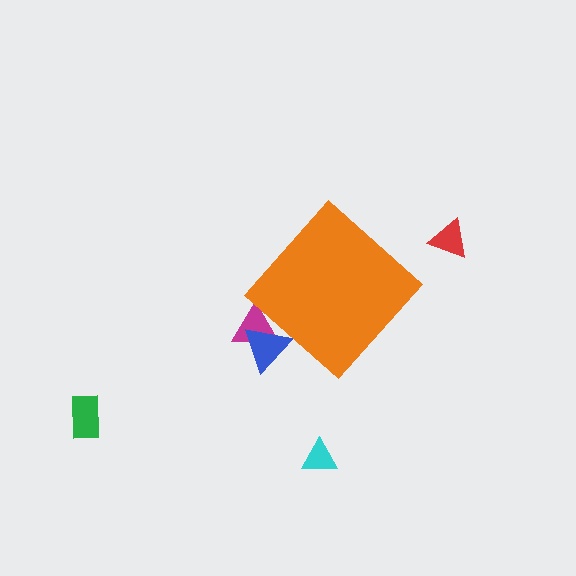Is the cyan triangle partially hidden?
No, the cyan triangle is fully visible.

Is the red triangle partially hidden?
No, the red triangle is fully visible.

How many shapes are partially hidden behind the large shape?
2 shapes are partially hidden.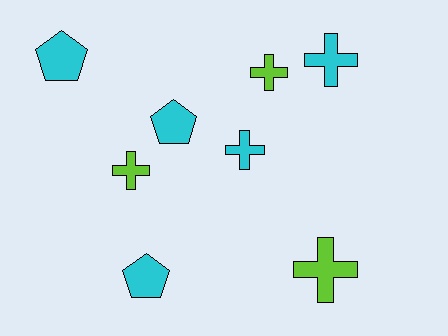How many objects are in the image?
There are 8 objects.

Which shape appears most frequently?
Cross, with 5 objects.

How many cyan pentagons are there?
There are 3 cyan pentagons.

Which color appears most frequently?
Cyan, with 5 objects.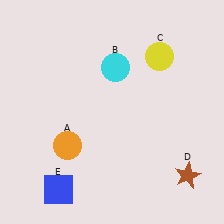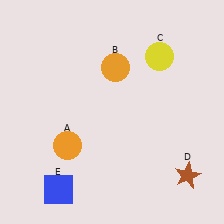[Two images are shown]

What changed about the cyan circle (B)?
In Image 1, B is cyan. In Image 2, it changed to orange.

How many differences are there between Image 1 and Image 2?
There is 1 difference between the two images.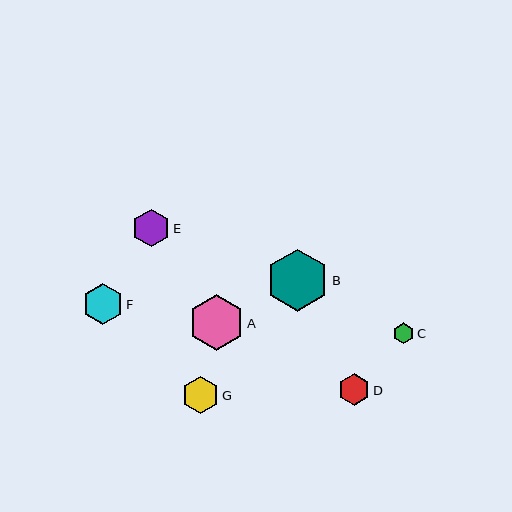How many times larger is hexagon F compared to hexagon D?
Hexagon F is approximately 1.3 times the size of hexagon D.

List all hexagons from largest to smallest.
From largest to smallest: B, A, F, E, G, D, C.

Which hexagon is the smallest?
Hexagon C is the smallest with a size of approximately 21 pixels.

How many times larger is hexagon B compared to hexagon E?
Hexagon B is approximately 1.6 times the size of hexagon E.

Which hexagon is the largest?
Hexagon B is the largest with a size of approximately 62 pixels.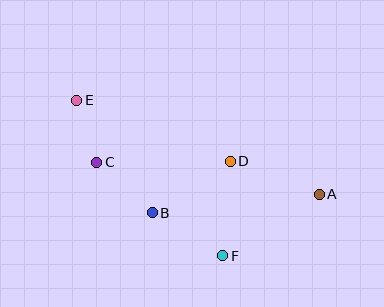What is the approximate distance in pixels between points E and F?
The distance between E and F is approximately 213 pixels.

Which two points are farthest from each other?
Points A and E are farthest from each other.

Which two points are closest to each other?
Points C and E are closest to each other.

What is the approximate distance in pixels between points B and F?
The distance between B and F is approximately 83 pixels.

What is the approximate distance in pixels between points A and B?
The distance between A and B is approximately 168 pixels.